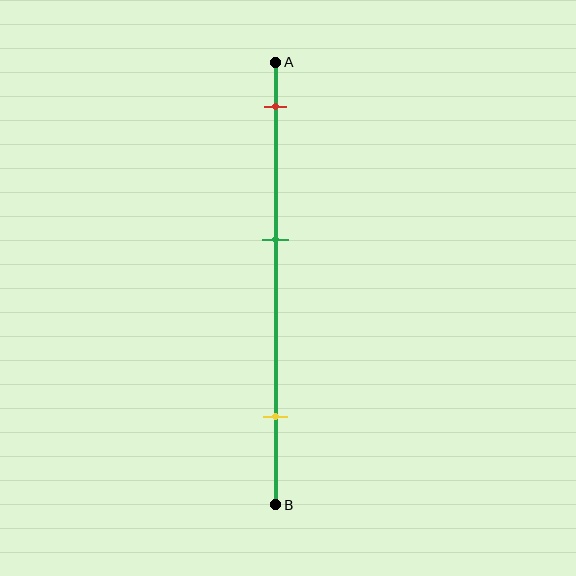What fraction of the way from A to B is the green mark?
The green mark is approximately 40% (0.4) of the way from A to B.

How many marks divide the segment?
There are 3 marks dividing the segment.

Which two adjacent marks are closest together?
The red and green marks are the closest adjacent pair.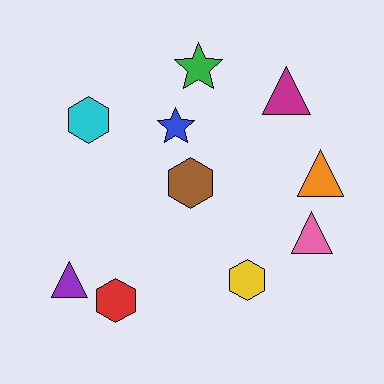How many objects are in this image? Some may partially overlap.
There are 10 objects.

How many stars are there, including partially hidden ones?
There are 2 stars.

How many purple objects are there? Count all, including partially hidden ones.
There is 1 purple object.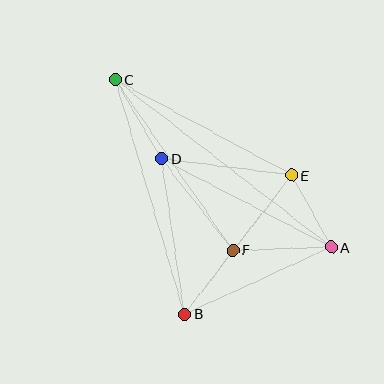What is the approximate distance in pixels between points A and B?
The distance between A and B is approximately 161 pixels.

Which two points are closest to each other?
Points B and F are closest to each other.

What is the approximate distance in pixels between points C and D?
The distance between C and D is approximately 92 pixels.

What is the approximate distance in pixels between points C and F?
The distance between C and F is approximately 207 pixels.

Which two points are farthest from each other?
Points A and C are farthest from each other.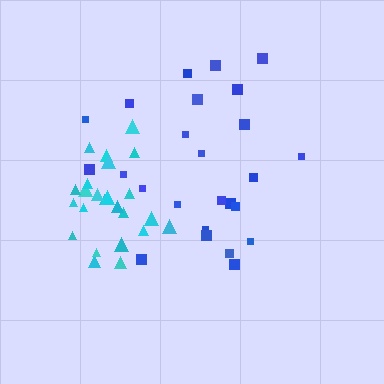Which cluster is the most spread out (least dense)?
Blue.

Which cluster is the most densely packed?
Cyan.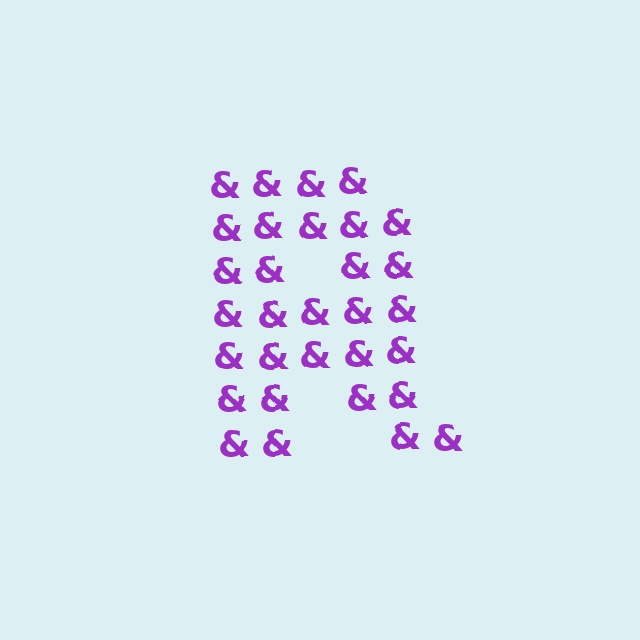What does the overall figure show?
The overall figure shows the letter R.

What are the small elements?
The small elements are ampersands.